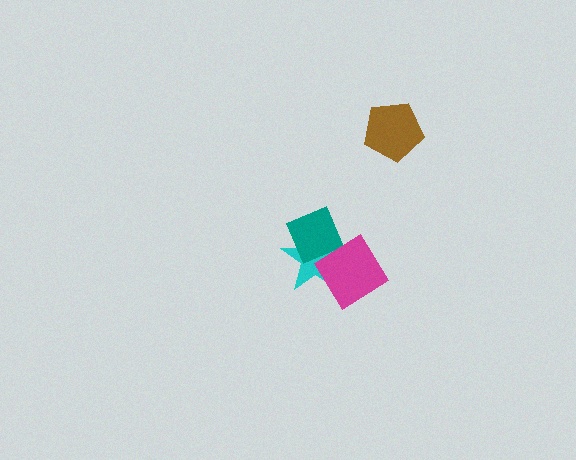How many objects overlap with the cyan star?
2 objects overlap with the cyan star.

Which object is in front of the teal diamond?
The magenta diamond is in front of the teal diamond.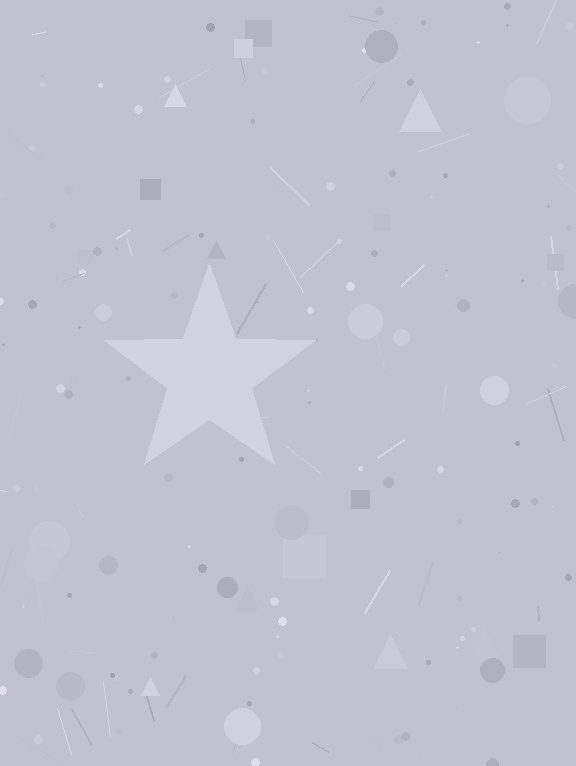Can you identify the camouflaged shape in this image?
The camouflaged shape is a star.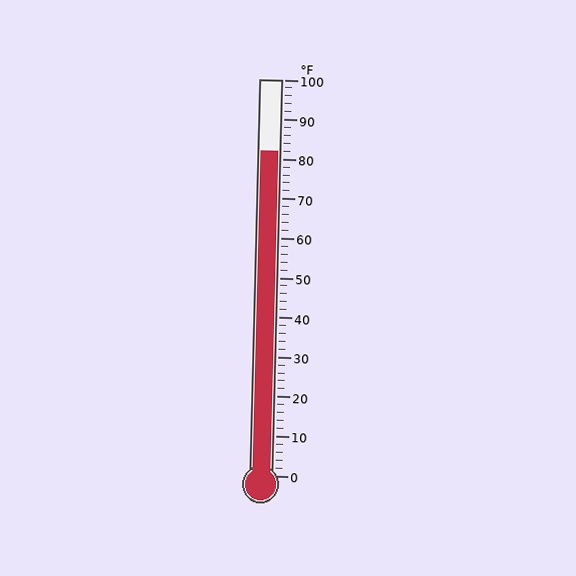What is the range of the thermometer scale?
The thermometer scale ranges from 0°F to 100°F.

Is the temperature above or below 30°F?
The temperature is above 30°F.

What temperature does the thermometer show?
The thermometer shows approximately 82°F.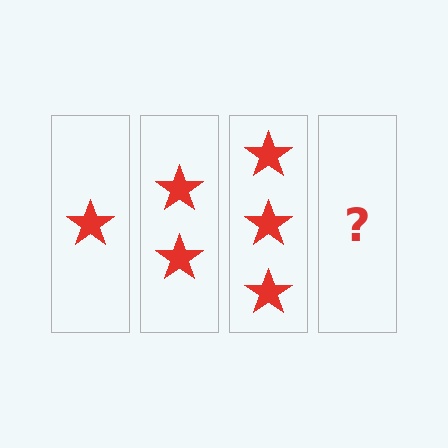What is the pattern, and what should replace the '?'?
The pattern is that each step adds one more star. The '?' should be 4 stars.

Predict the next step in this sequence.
The next step is 4 stars.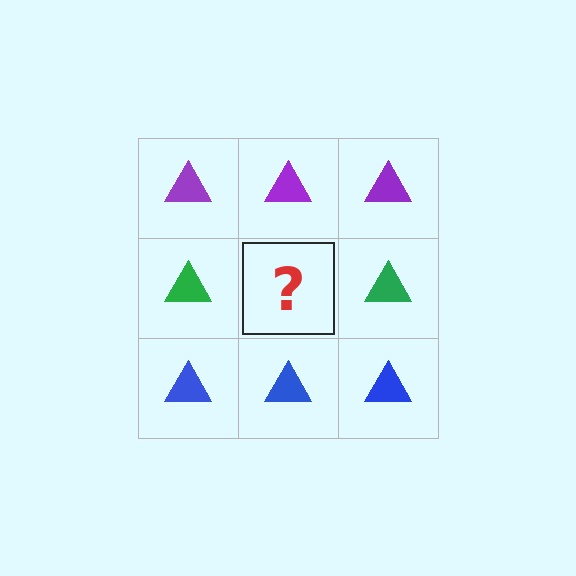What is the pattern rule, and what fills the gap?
The rule is that each row has a consistent color. The gap should be filled with a green triangle.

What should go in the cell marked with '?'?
The missing cell should contain a green triangle.